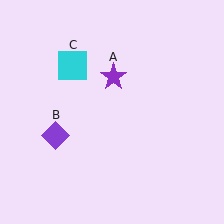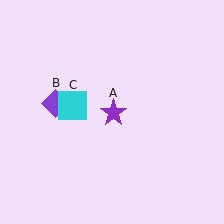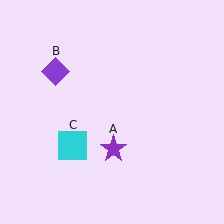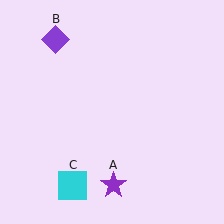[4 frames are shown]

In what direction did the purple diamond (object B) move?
The purple diamond (object B) moved up.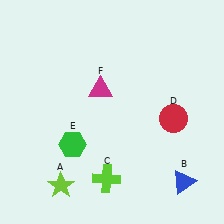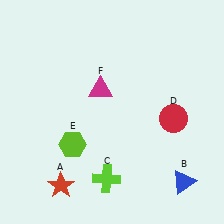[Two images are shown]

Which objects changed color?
A changed from lime to red. E changed from green to lime.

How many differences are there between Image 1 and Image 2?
There are 2 differences between the two images.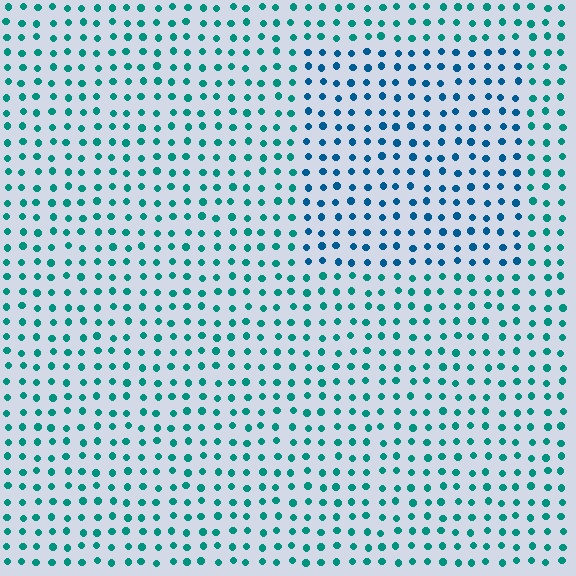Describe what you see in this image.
The image is filled with small teal elements in a uniform arrangement. A rectangle-shaped region is visible where the elements are tinted to a slightly different hue, forming a subtle color boundary.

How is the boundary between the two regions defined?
The boundary is defined purely by a slight shift in hue (about 31 degrees). Spacing, size, and orientation are identical on both sides.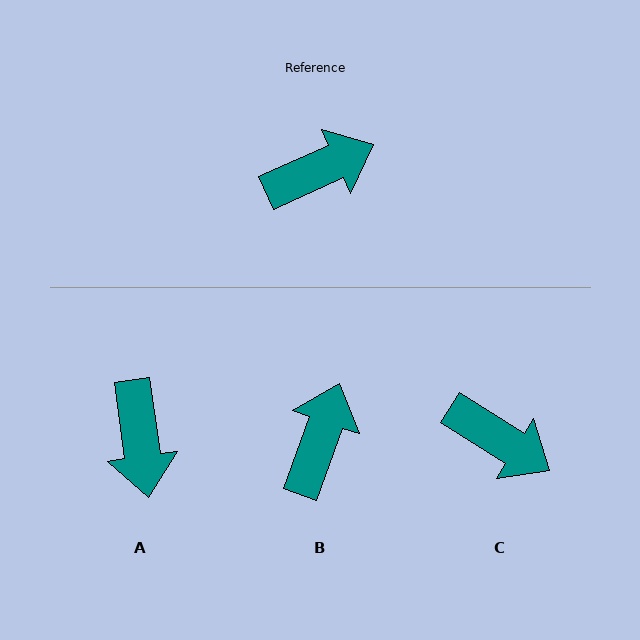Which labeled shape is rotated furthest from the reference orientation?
A, about 106 degrees away.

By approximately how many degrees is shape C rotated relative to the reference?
Approximately 56 degrees clockwise.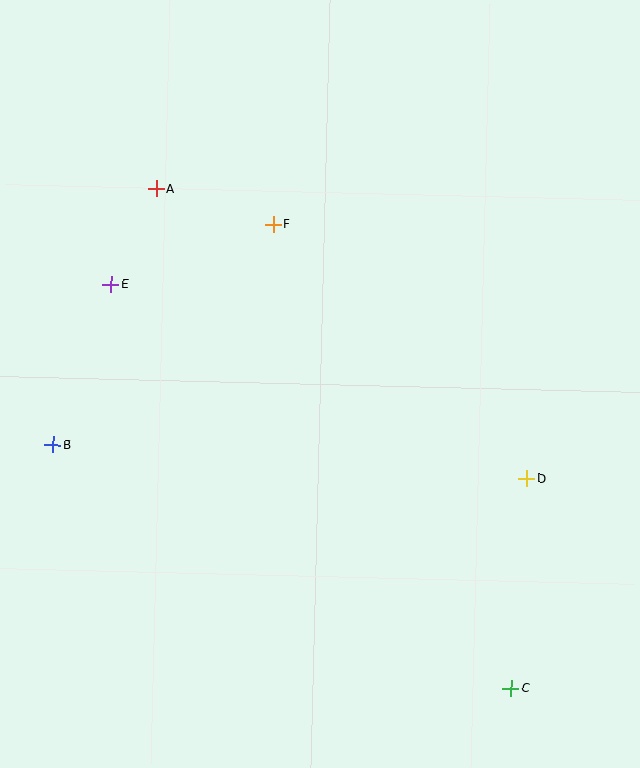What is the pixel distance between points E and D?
The distance between E and D is 458 pixels.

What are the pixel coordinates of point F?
Point F is at (273, 224).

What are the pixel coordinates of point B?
Point B is at (53, 445).